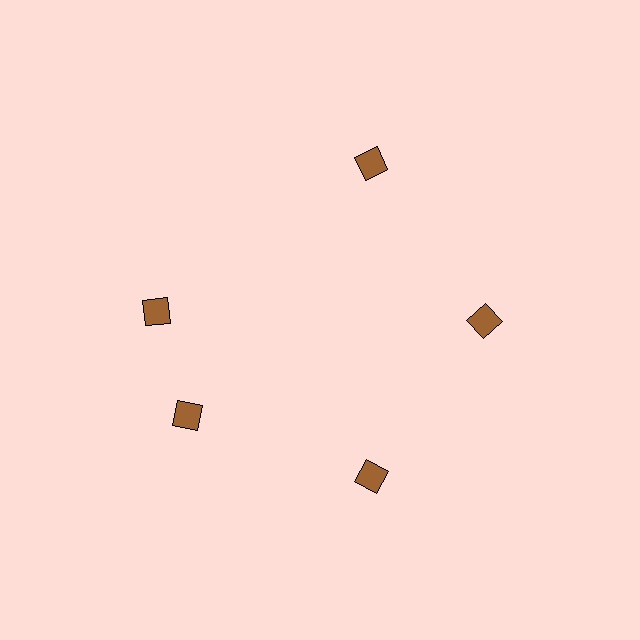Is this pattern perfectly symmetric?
No. The 5 brown diamonds are arranged in a ring, but one element near the 10 o'clock position is rotated out of alignment along the ring, breaking the 5-fold rotational symmetry.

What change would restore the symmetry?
The symmetry would be restored by rotating it back into even spacing with its neighbors so that all 5 diamonds sit at equal angles and equal distance from the center.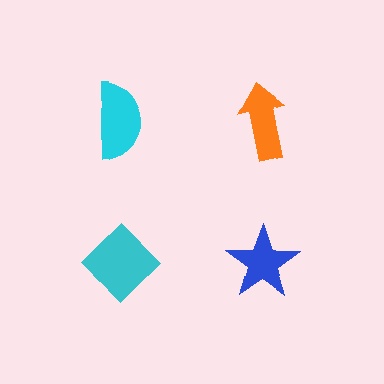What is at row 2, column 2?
A blue star.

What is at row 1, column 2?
An orange arrow.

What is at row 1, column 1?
A cyan semicircle.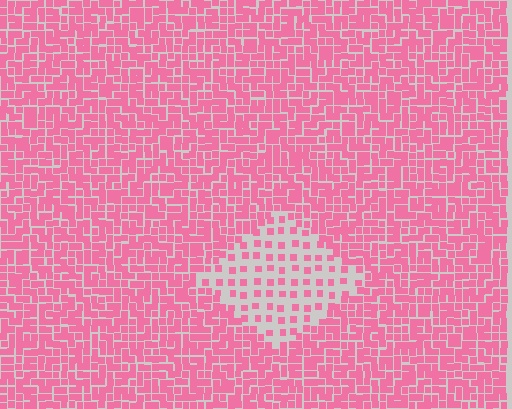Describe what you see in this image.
The image contains small pink elements arranged at two different densities. A diamond-shaped region is visible where the elements are less densely packed than the surrounding area.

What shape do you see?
I see a diamond.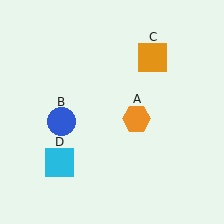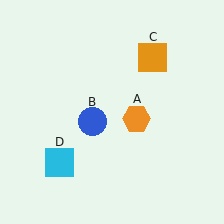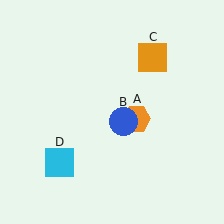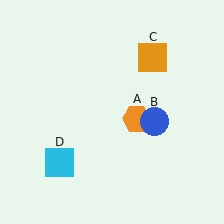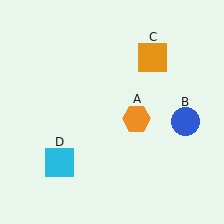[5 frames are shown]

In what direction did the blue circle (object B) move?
The blue circle (object B) moved right.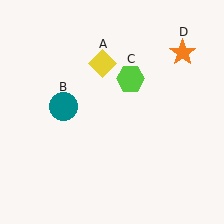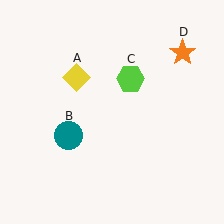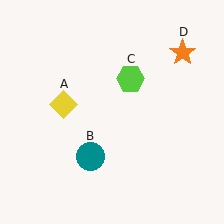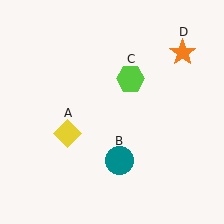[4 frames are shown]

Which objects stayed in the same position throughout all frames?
Lime hexagon (object C) and orange star (object D) remained stationary.